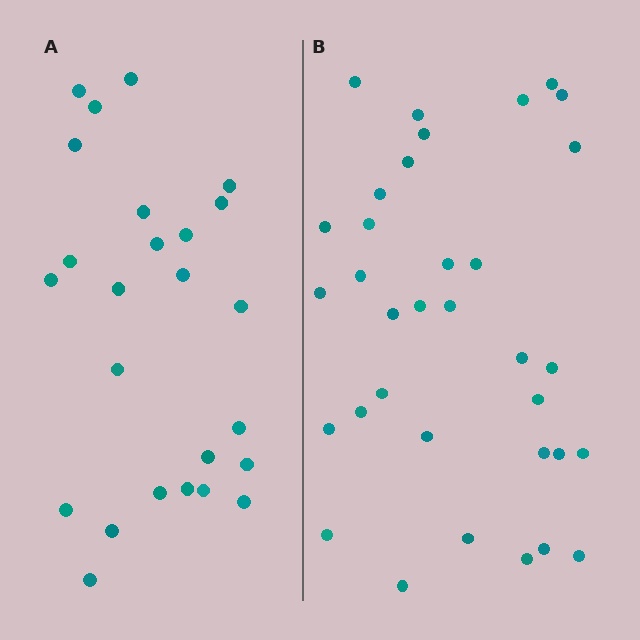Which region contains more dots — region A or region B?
Region B (the right region) has more dots.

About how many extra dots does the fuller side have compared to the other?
Region B has roughly 8 or so more dots than region A.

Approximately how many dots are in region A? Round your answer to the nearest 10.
About 20 dots. (The exact count is 25, which rounds to 20.)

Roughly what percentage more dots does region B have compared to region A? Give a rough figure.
About 35% more.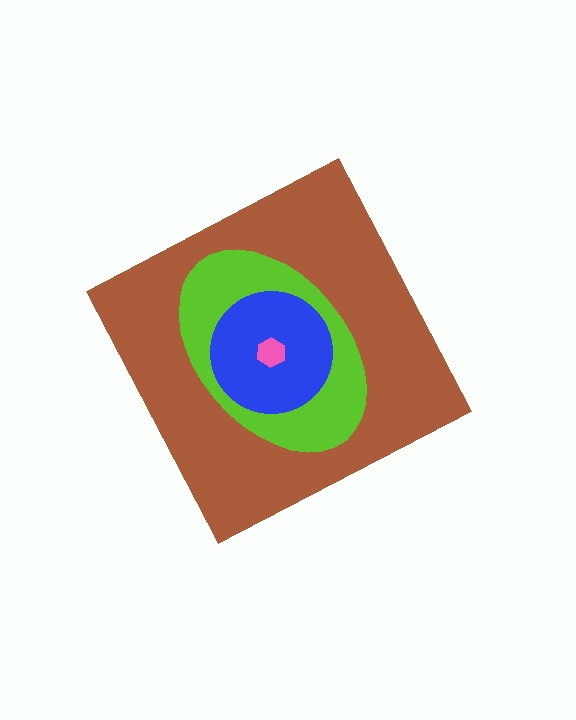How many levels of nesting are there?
4.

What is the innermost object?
The pink hexagon.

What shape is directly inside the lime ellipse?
The blue circle.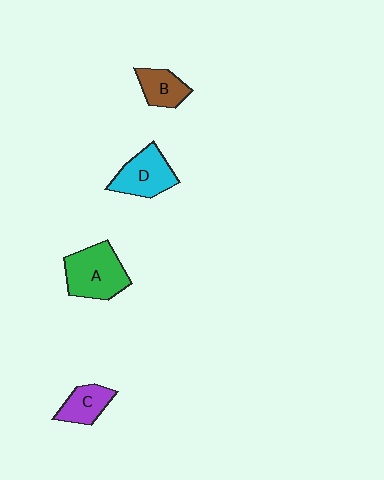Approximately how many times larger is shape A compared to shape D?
Approximately 1.2 times.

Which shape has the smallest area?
Shape B (brown).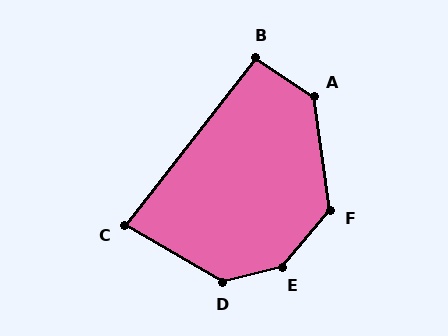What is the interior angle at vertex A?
Approximately 132 degrees (obtuse).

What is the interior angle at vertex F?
Approximately 131 degrees (obtuse).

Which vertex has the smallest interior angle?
C, at approximately 83 degrees.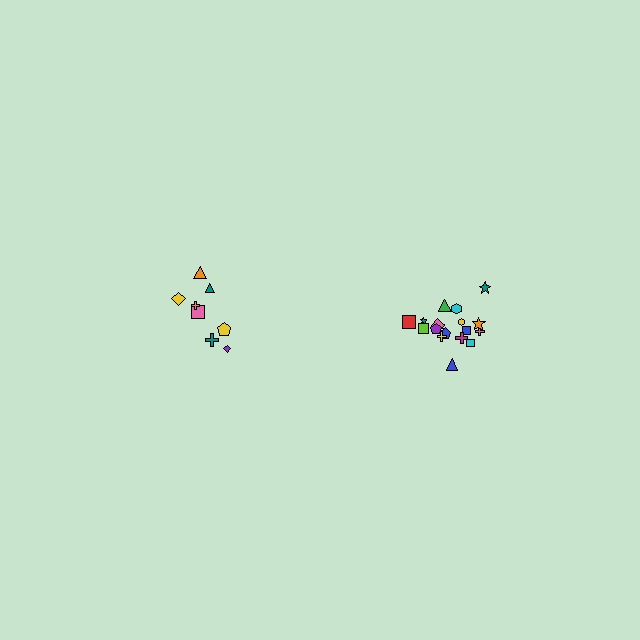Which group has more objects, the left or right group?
The right group.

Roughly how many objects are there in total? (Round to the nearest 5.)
Roughly 25 objects in total.